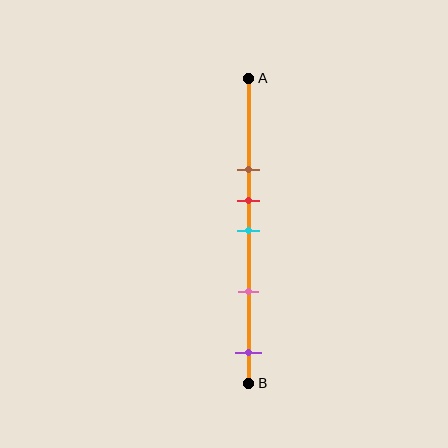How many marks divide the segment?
There are 5 marks dividing the segment.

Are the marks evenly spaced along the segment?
No, the marks are not evenly spaced.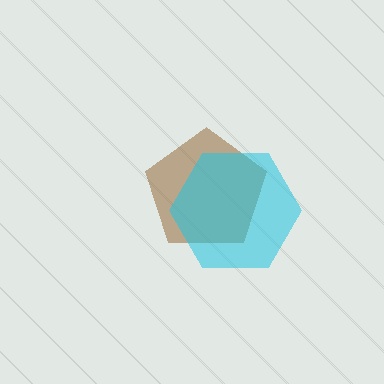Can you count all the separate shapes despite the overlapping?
Yes, there are 2 separate shapes.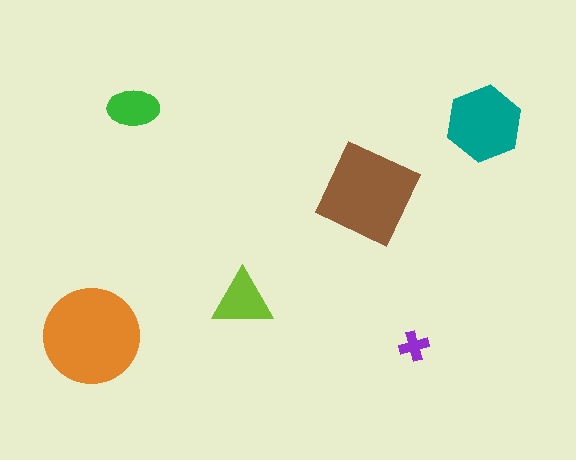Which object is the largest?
The orange circle.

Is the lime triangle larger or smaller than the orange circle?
Smaller.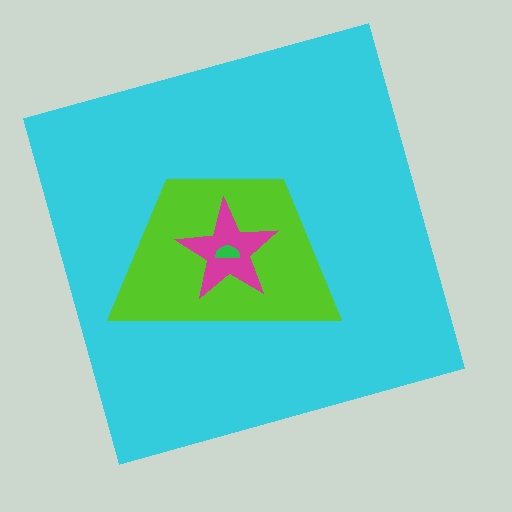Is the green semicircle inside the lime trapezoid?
Yes.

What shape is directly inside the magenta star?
The green semicircle.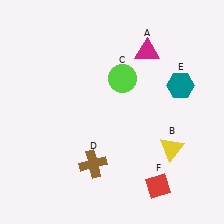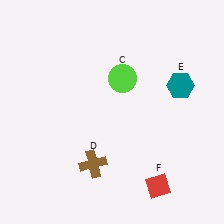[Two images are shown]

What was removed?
The magenta triangle (A), the yellow triangle (B) were removed in Image 2.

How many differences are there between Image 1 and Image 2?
There are 2 differences between the two images.